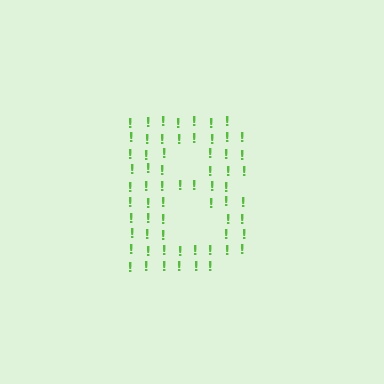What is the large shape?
The large shape is the letter B.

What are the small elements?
The small elements are exclamation marks.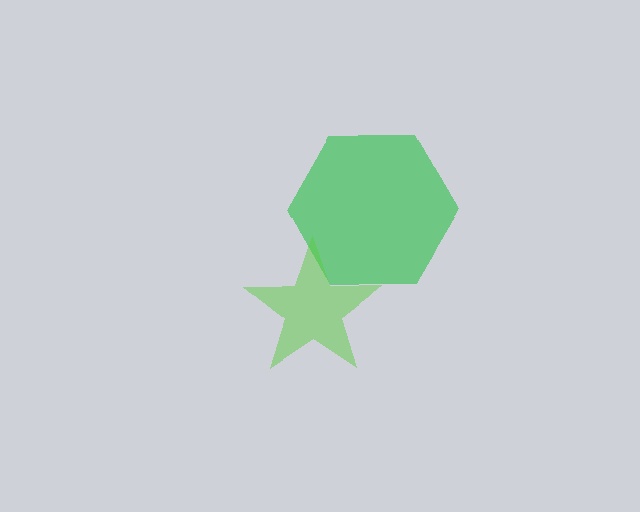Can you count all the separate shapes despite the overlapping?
Yes, there are 2 separate shapes.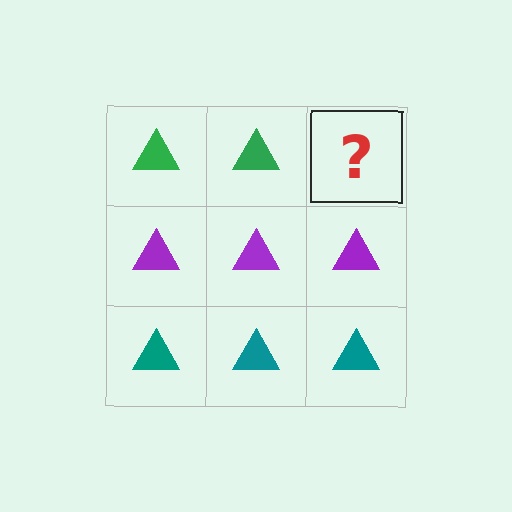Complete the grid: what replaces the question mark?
The question mark should be replaced with a green triangle.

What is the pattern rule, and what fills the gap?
The rule is that each row has a consistent color. The gap should be filled with a green triangle.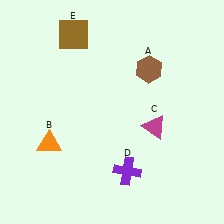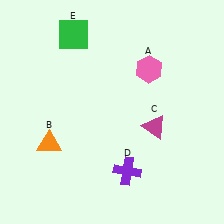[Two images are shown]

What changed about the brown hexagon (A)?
In Image 1, A is brown. In Image 2, it changed to pink.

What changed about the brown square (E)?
In Image 1, E is brown. In Image 2, it changed to green.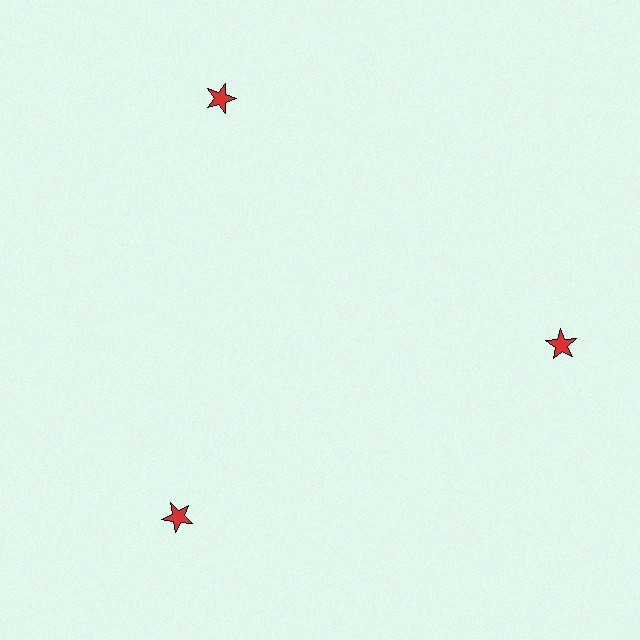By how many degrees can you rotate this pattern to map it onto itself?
The pattern maps onto itself every 120 degrees of rotation.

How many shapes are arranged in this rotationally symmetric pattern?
There are 3 shapes, arranged in 3 groups of 1.